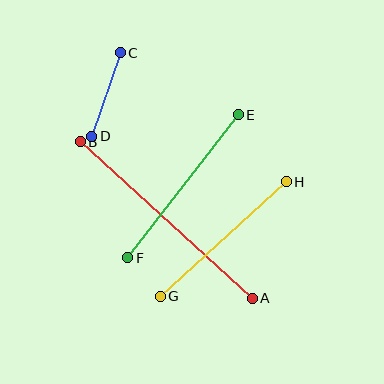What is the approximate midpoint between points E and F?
The midpoint is at approximately (183, 186) pixels.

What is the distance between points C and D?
The distance is approximately 88 pixels.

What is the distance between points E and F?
The distance is approximately 181 pixels.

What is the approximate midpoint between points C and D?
The midpoint is at approximately (106, 94) pixels.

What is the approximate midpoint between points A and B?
The midpoint is at approximately (166, 220) pixels.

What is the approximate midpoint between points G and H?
The midpoint is at approximately (223, 239) pixels.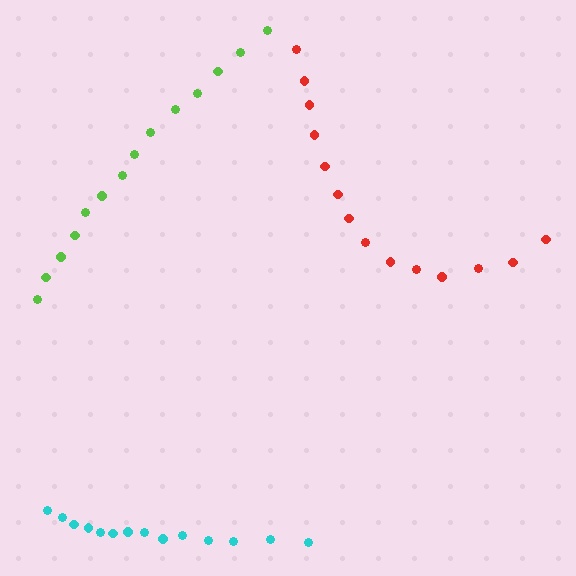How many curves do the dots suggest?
There are 3 distinct paths.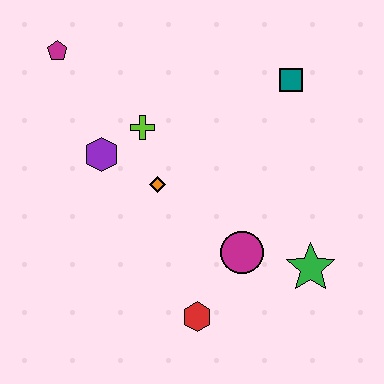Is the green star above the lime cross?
No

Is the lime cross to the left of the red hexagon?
Yes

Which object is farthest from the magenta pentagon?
The green star is farthest from the magenta pentagon.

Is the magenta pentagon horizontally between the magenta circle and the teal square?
No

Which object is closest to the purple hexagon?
The lime cross is closest to the purple hexagon.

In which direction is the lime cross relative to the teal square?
The lime cross is to the left of the teal square.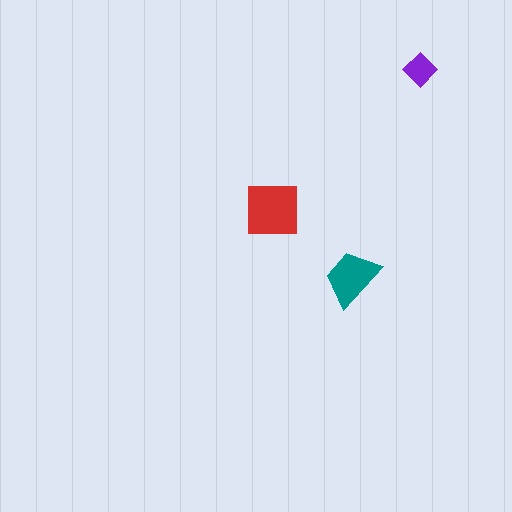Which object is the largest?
The red square.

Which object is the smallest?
The purple diamond.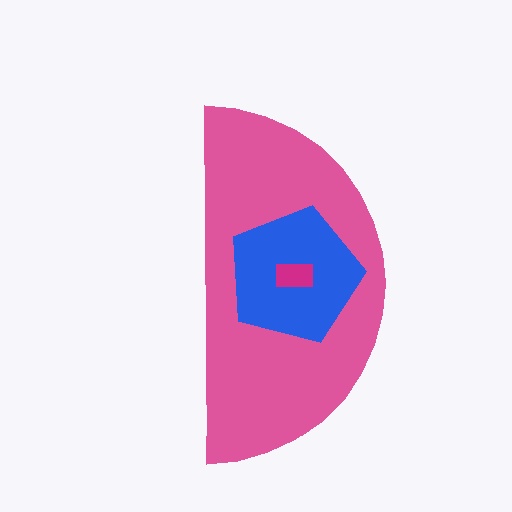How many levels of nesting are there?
3.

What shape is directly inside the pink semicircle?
The blue pentagon.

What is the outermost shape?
The pink semicircle.